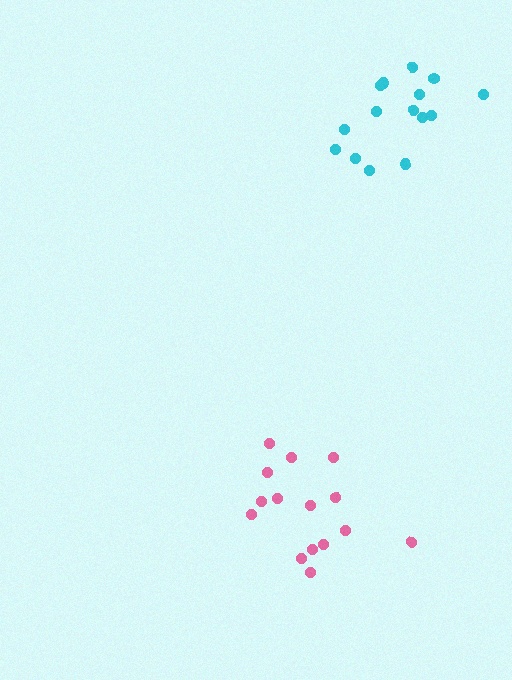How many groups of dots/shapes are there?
There are 2 groups.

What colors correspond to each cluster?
The clusters are colored: pink, cyan.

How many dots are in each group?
Group 1: 15 dots, Group 2: 15 dots (30 total).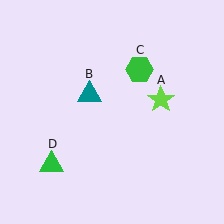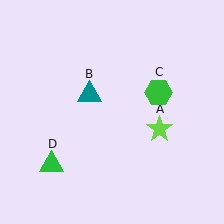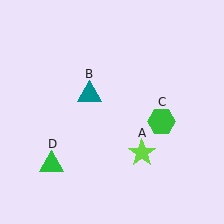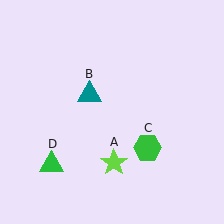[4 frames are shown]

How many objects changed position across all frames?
2 objects changed position: lime star (object A), green hexagon (object C).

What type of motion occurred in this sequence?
The lime star (object A), green hexagon (object C) rotated clockwise around the center of the scene.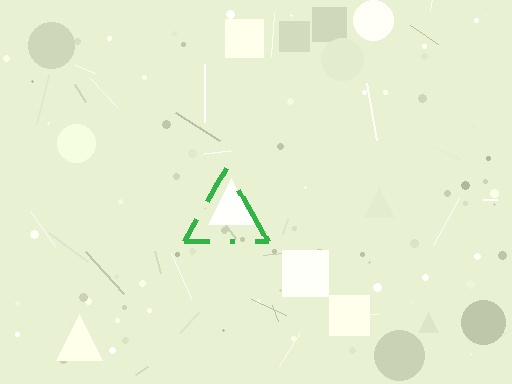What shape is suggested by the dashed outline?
The dashed outline suggests a triangle.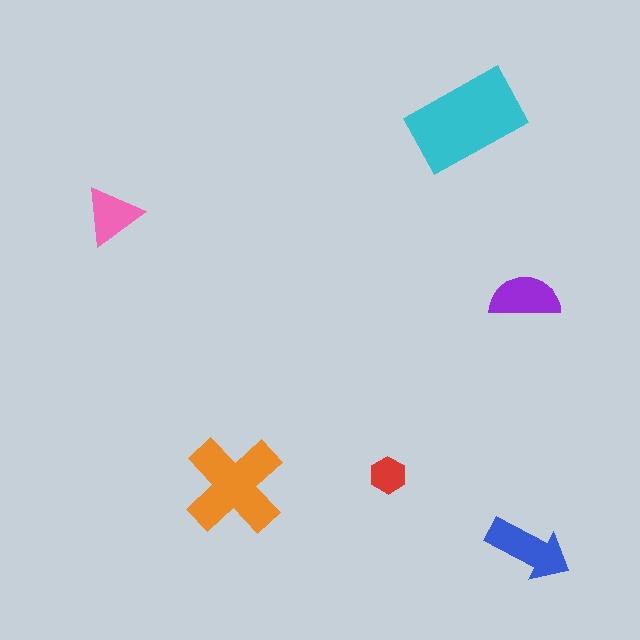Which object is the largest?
The cyan rectangle.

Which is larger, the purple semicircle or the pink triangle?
The purple semicircle.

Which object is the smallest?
The red hexagon.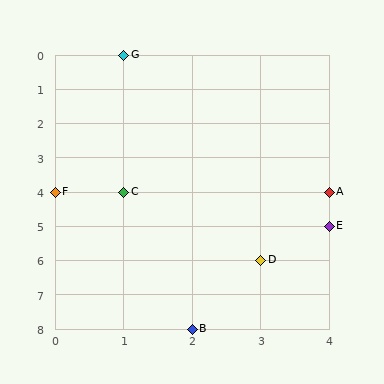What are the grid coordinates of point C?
Point C is at grid coordinates (1, 4).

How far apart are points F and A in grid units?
Points F and A are 4 columns apart.